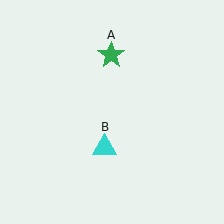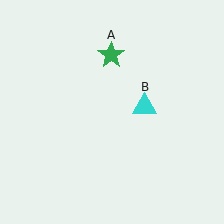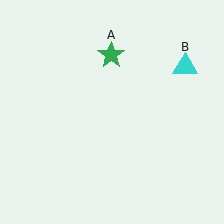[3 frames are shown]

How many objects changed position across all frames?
1 object changed position: cyan triangle (object B).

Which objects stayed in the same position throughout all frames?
Green star (object A) remained stationary.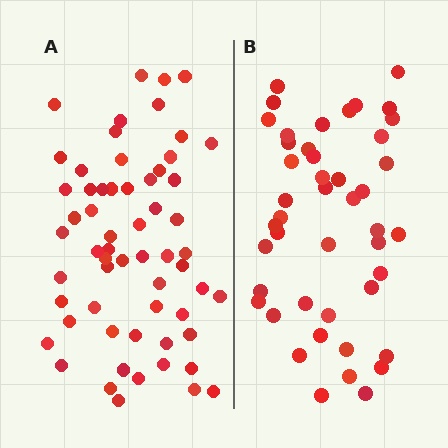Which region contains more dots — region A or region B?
Region A (the left region) has more dots.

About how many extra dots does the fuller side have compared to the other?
Region A has approximately 15 more dots than region B.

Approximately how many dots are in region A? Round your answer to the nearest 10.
About 60 dots.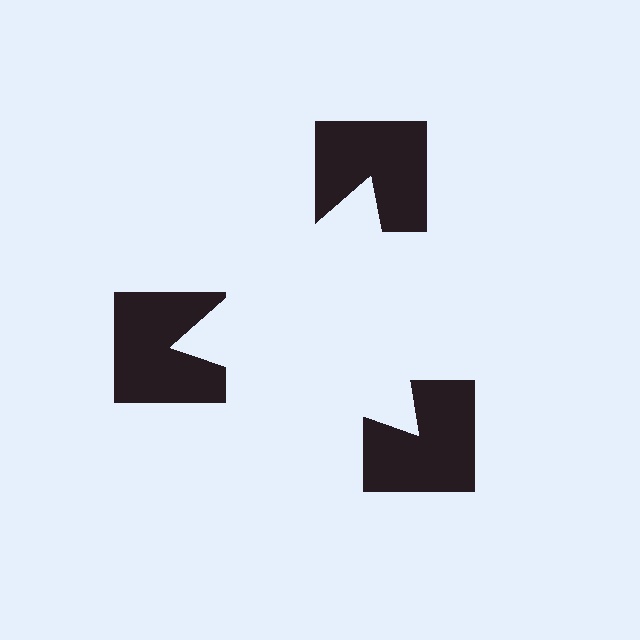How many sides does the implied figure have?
3 sides.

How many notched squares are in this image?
There are 3 — one at each vertex of the illusory triangle.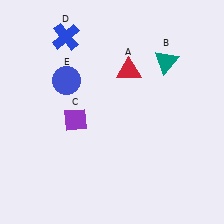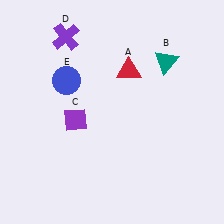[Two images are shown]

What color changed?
The cross (D) changed from blue in Image 1 to purple in Image 2.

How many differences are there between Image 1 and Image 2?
There is 1 difference between the two images.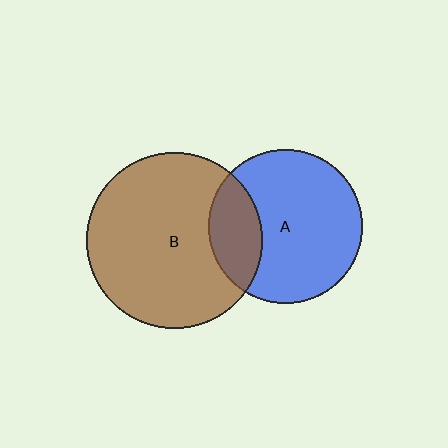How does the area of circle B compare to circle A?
Approximately 1.3 times.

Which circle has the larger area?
Circle B (brown).